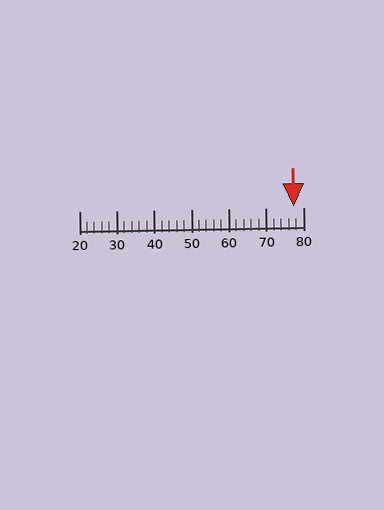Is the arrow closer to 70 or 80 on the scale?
The arrow is closer to 80.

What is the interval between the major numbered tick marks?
The major tick marks are spaced 10 units apart.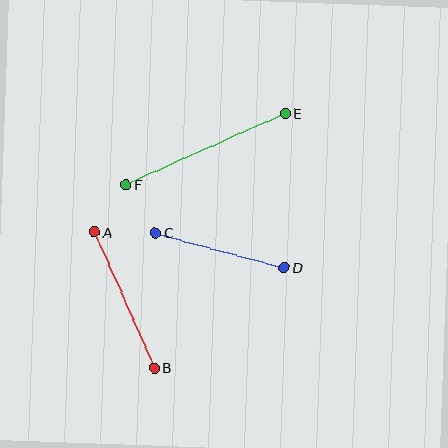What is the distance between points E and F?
The distance is approximately 174 pixels.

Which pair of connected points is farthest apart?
Points E and F are farthest apart.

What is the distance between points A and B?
The distance is approximately 148 pixels.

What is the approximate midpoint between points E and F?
The midpoint is at approximately (206, 149) pixels.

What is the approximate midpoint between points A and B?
The midpoint is at approximately (124, 300) pixels.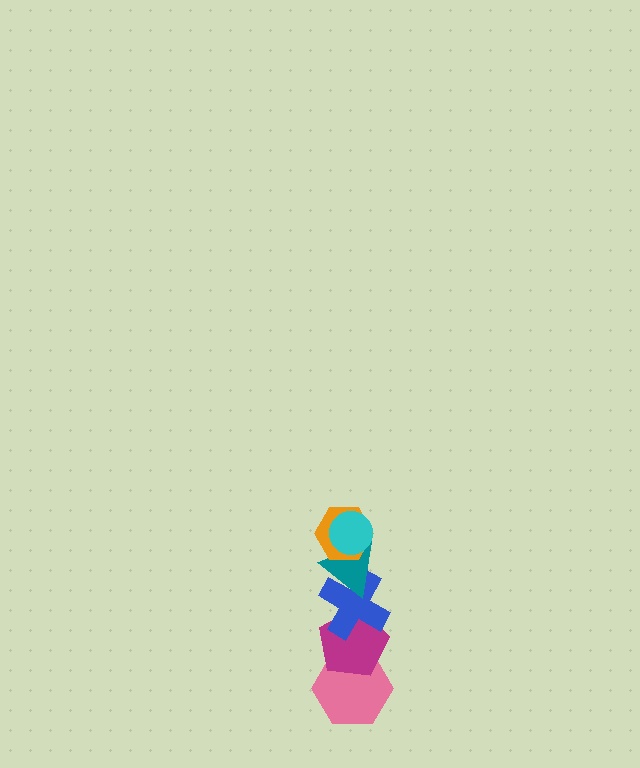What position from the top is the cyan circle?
The cyan circle is 1st from the top.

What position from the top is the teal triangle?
The teal triangle is 3rd from the top.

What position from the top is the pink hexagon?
The pink hexagon is 6th from the top.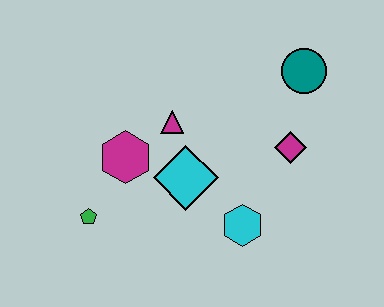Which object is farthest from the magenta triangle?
The teal circle is farthest from the magenta triangle.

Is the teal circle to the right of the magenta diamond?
Yes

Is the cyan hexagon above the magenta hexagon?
No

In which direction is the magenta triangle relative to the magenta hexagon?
The magenta triangle is to the right of the magenta hexagon.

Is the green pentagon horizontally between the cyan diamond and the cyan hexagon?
No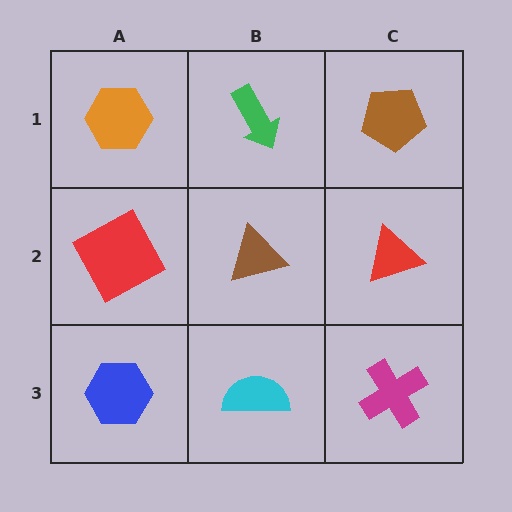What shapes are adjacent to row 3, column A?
A red square (row 2, column A), a cyan semicircle (row 3, column B).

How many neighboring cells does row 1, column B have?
3.